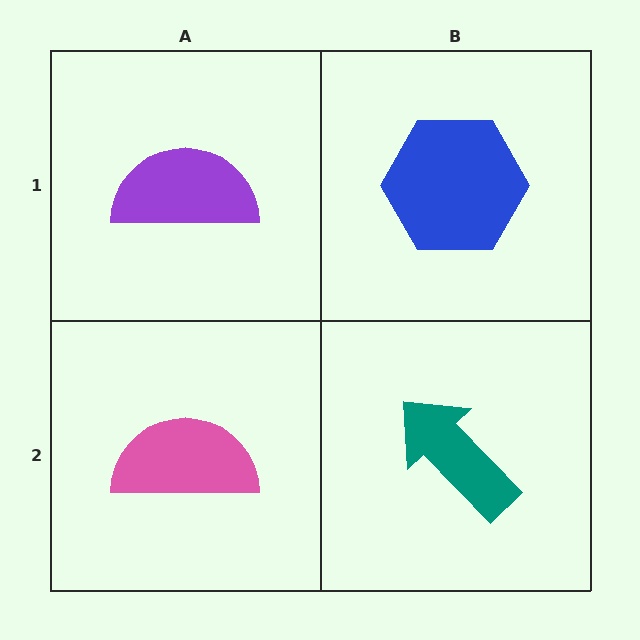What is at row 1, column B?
A blue hexagon.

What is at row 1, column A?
A purple semicircle.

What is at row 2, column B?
A teal arrow.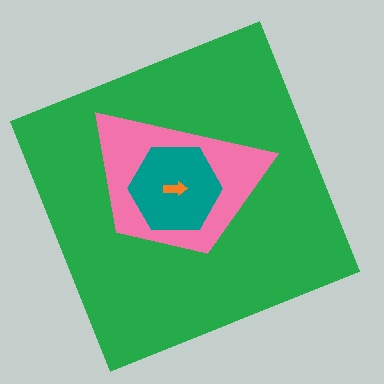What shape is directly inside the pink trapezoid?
The teal hexagon.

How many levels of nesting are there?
4.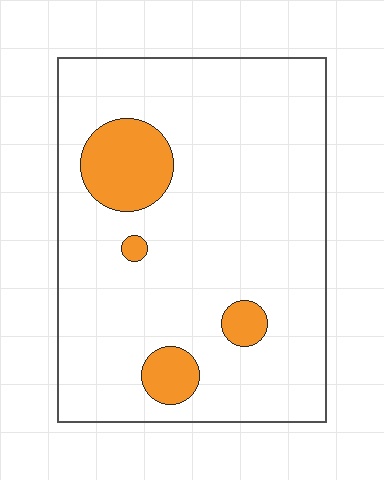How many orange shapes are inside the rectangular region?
4.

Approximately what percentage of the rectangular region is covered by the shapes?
Approximately 10%.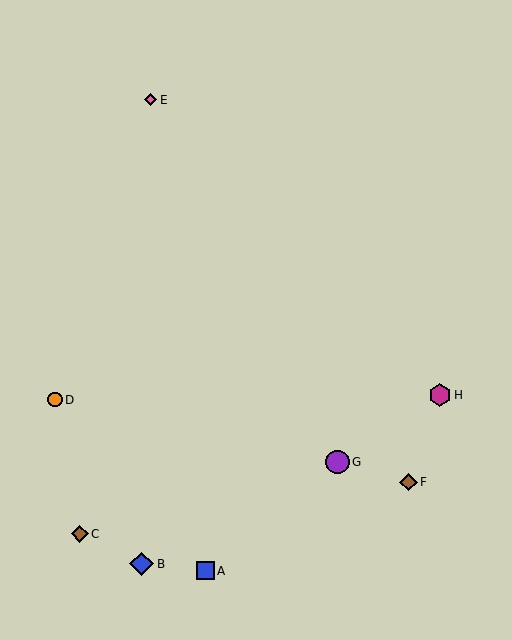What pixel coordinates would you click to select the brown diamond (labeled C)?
Click at (80, 534) to select the brown diamond C.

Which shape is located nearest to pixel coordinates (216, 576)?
The blue square (labeled A) at (205, 571) is nearest to that location.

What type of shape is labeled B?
Shape B is a blue diamond.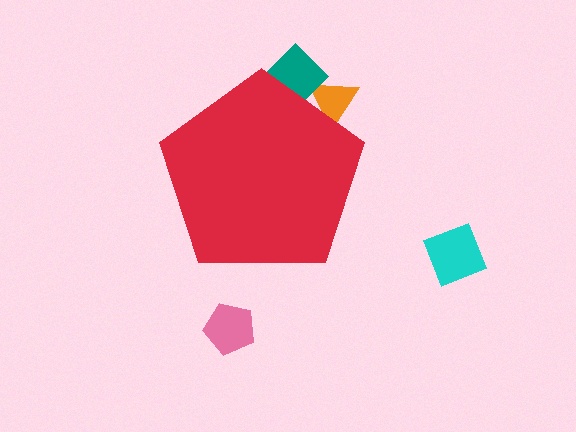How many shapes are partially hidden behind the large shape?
2 shapes are partially hidden.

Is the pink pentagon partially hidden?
No, the pink pentagon is fully visible.